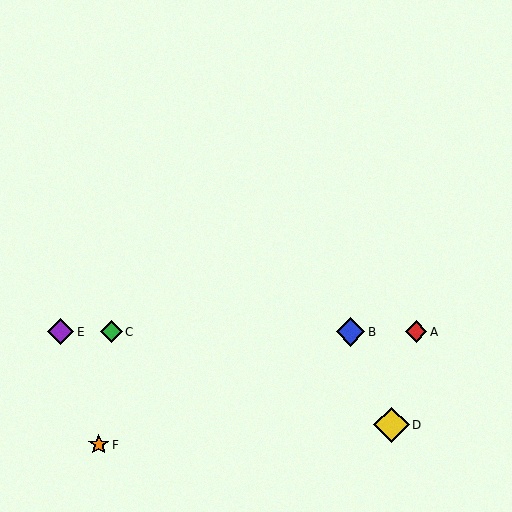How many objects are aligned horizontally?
4 objects (A, B, C, E) are aligned horizontally.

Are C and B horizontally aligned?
Yes, both are at y≈332.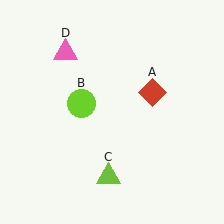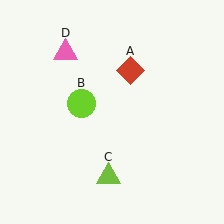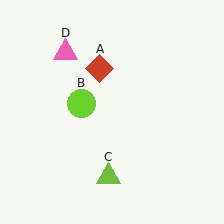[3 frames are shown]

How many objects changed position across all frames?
1 object changed position: red diamond (object A).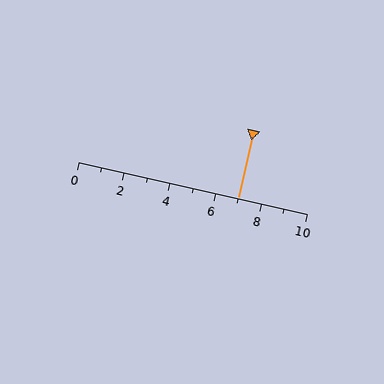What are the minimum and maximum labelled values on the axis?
The axis runs from 0 to 10.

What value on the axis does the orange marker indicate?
The marker indicates approximately 7.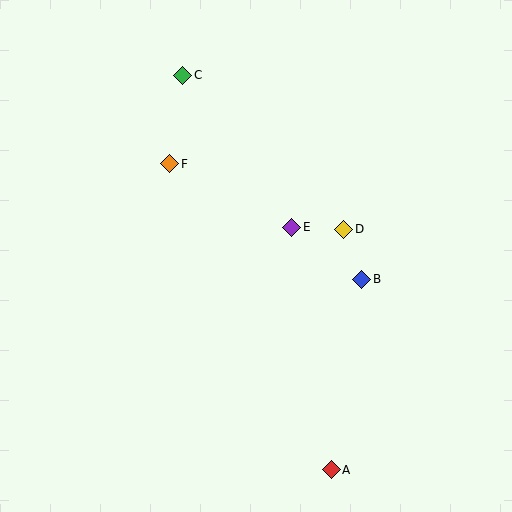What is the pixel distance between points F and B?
The distance between F and B is 224 pixels.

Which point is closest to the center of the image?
Point E at (292, 227) is closest to the center.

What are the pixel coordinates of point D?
Point D is at (344, 229).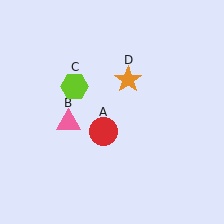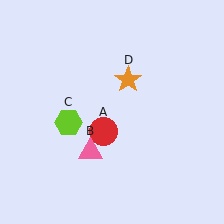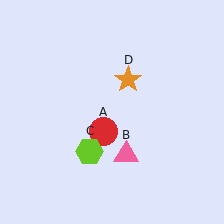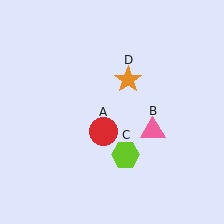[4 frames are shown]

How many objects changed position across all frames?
2 objects changed position: pink triangle (object B), lime hexagon (object C).